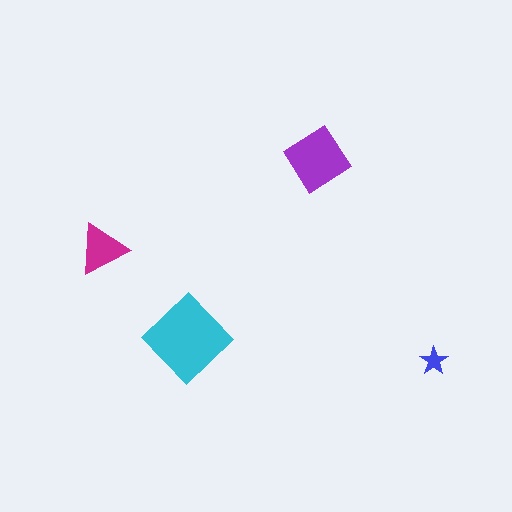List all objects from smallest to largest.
The blue star, the magenta triangle, the purple diamond, the cyan diamond.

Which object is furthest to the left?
The magenta triangle is leftmost.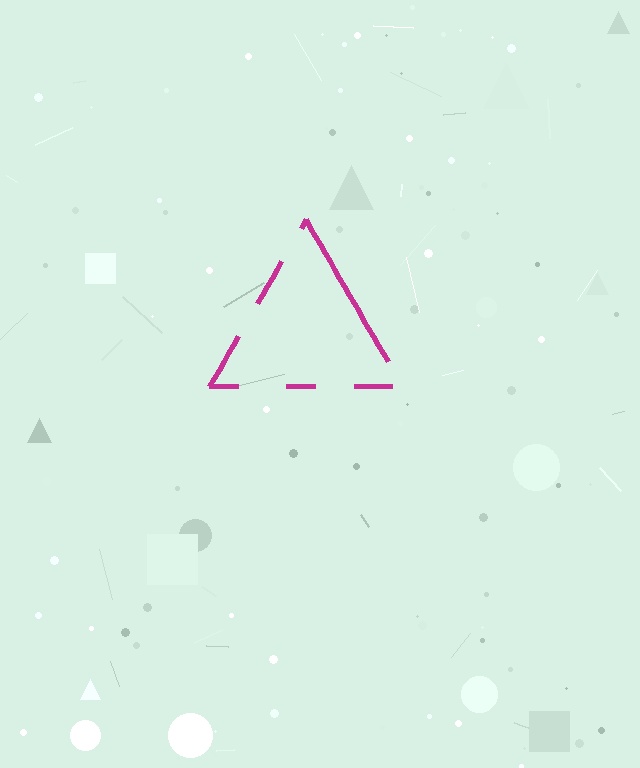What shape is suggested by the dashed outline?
The dashed outline suggests a triangle.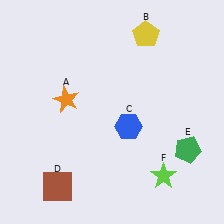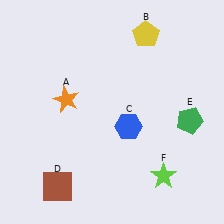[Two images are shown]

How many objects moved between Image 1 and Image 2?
1 object moved between the two images.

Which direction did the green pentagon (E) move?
The green pentagon (E) moved up.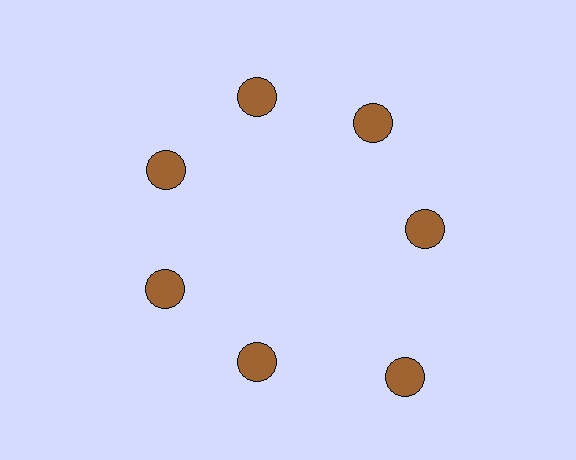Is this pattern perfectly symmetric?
No. The 7 brown circles are arranged in a ring, but one element near the 5 o'clock position is pushed outward from the center, breaking the 7-fold rotational symmetry.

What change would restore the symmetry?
The symmetry would be restored by moving it inward, back onto the ring so that all 7 circles sit at equal angles and equal distance from the center.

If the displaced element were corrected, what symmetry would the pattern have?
It would have 7-fold rotational symmetry — the pattern would map onto itself every 51 degrees.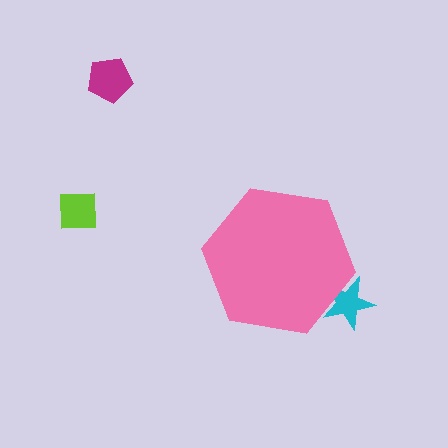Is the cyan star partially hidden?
Yes, the cyan star is partially hidden behind the pink hexagon.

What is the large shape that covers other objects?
A pink hexagon.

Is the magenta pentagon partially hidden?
No, the magenta pentagon is fully visible.